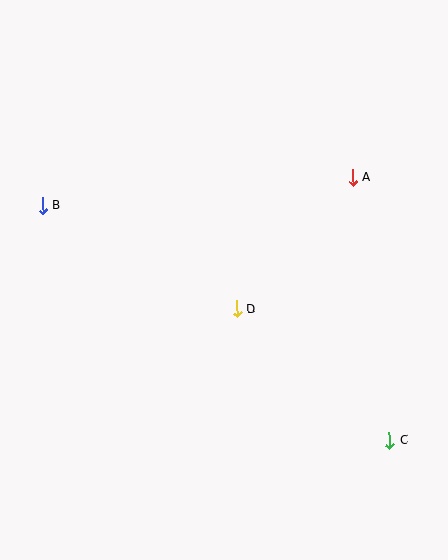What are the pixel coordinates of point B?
Point B is at (43, 206).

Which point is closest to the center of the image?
Point D at (237, 309) is closest to the center.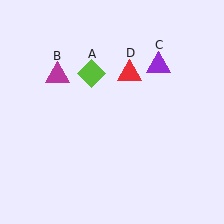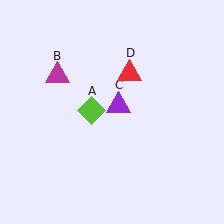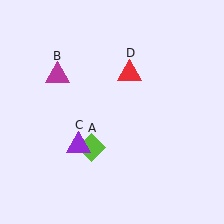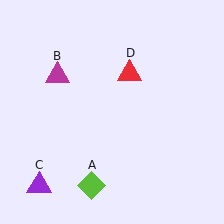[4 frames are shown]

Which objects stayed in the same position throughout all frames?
Magenta triangle (object B) and red triangle (object D) remained stationary.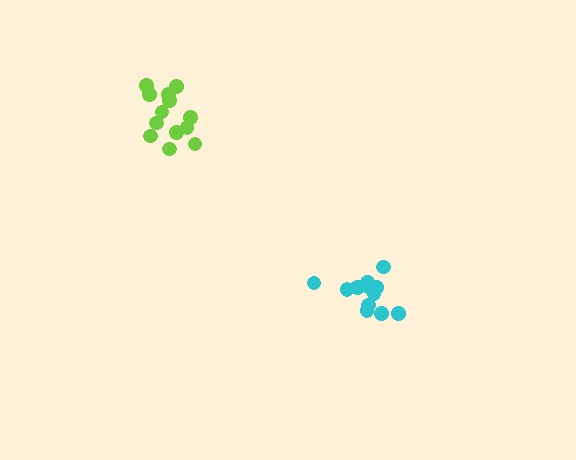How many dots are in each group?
Group 1: 13 dots, Group 2: 12 dots (25 total).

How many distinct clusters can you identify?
There are 2 distinct clusters.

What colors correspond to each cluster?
The clusters are colored: lime, cyan.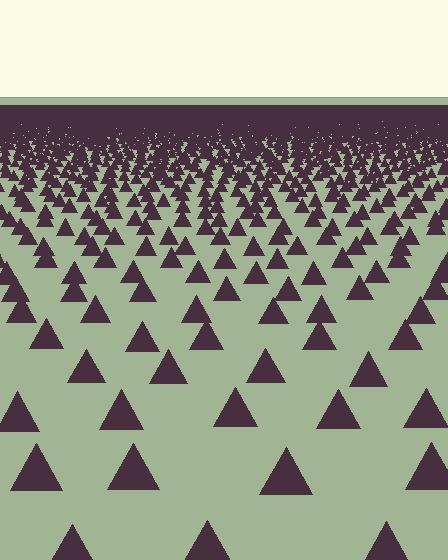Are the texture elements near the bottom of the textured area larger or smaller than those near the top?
Larger. Near the bottom, elements are closer to the viewer and appear at a bigger on-screen size.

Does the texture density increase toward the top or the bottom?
Density increases toward the top.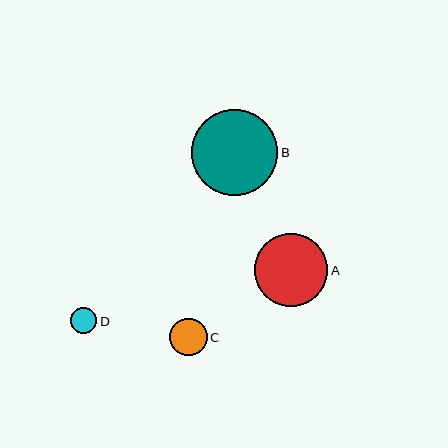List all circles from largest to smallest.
From largest to smallest: B, A, C, D.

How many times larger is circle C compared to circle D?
Circle C is approximately 1.4 times the size of circle D.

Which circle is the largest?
Circle B is the largest with a size of approximately 86 pixels.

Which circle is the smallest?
Circle D is the smallest with a size of approximately 27 pixels.